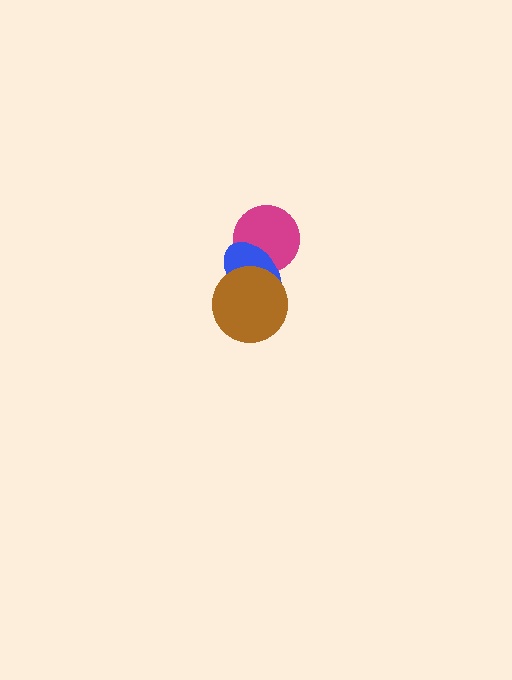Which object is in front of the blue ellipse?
The brown circle is in front of the blue ellipse.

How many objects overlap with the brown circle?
1 object overlaps with the brown circle.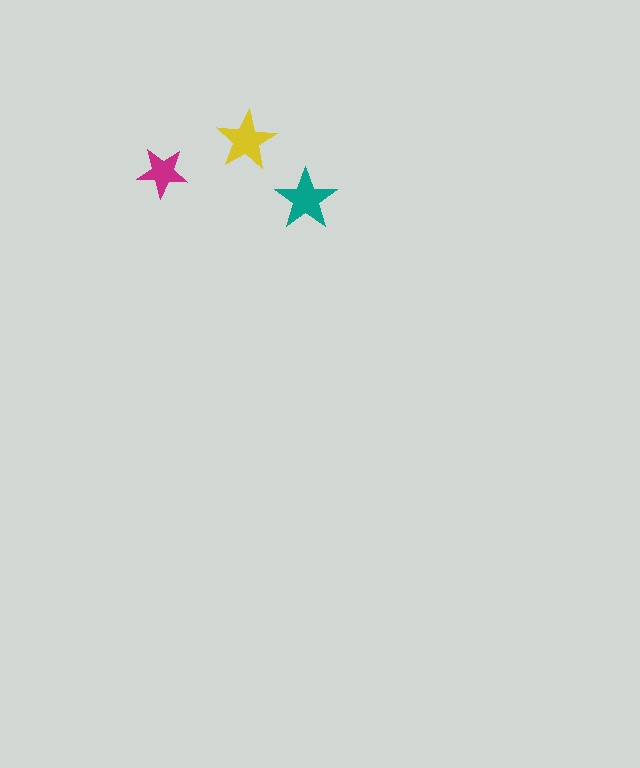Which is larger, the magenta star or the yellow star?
The yellow one.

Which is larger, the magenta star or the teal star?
The teal one.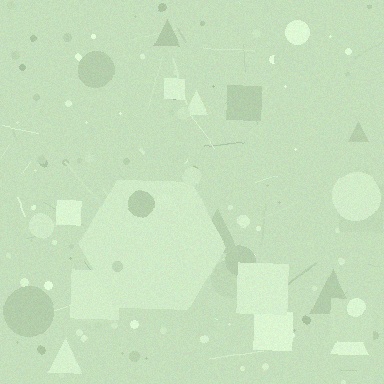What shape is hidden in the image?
A hexagon is hidden in the image.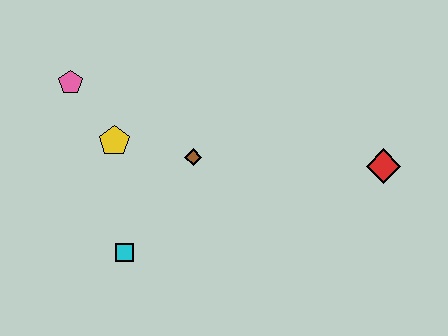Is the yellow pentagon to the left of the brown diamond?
Yes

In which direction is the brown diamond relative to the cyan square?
The brown diamond is above the cyan square.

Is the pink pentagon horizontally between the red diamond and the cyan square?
No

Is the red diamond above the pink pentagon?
No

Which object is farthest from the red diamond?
The pink pentagon is farthest from the red diamond.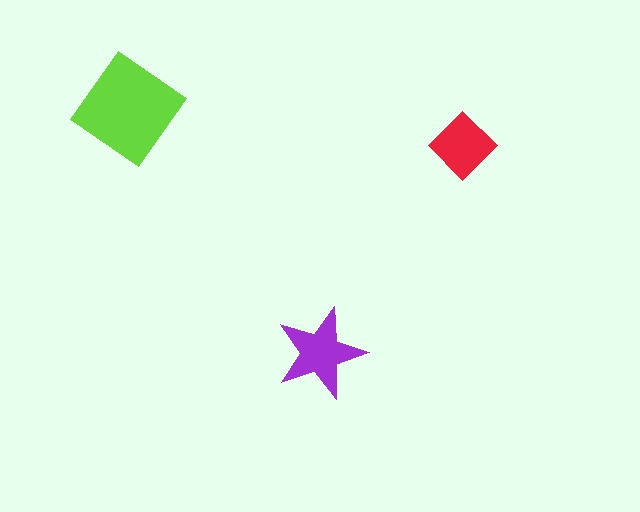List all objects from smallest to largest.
The red diamond, the purple star, the lime diamond.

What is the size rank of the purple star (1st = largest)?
2nd.